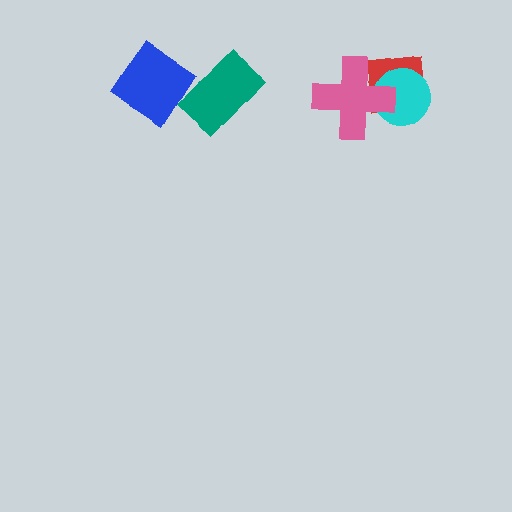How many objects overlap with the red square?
2 objects overlap with the red square.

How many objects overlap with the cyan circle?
2 objects overlap with the cyan circle.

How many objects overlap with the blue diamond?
0 objects overlap with the blue diamond.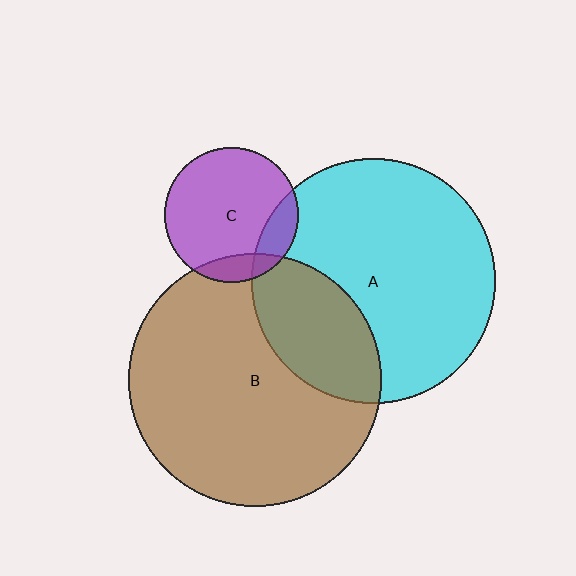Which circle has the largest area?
Circle B (brown).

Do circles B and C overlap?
Yes.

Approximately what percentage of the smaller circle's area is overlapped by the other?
Approximately 10%.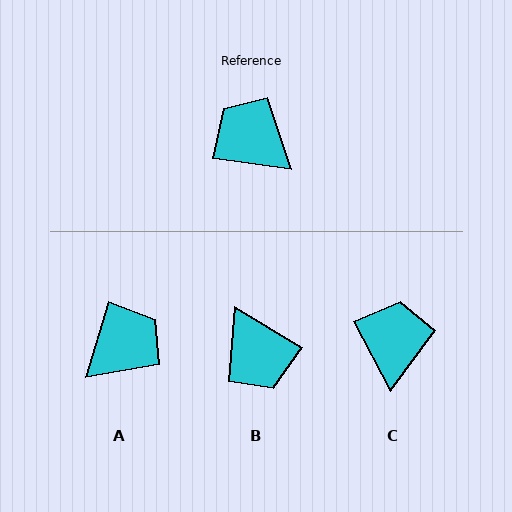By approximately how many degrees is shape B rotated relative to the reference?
Approximately 157 degrees counter-clockwise.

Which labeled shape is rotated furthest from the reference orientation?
B, about 157 degrees away.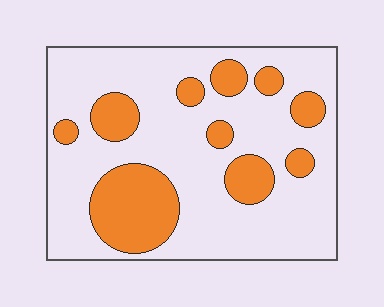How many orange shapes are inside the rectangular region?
10.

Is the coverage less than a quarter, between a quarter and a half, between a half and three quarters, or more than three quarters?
Between a quarter and a half.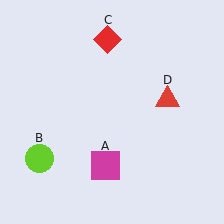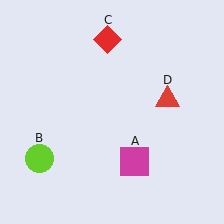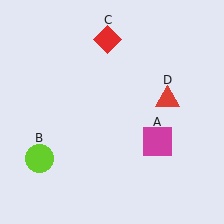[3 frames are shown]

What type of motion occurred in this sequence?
The magenta square (object A) rotated counterclockwise around the center of the scene.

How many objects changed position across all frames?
1 object changed position: magenta square (object A).